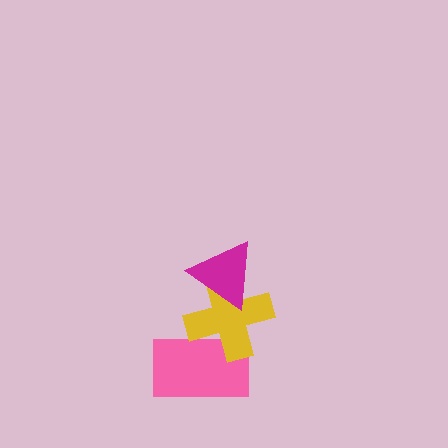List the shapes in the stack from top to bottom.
From top to bottom: the magenta triangle, the yellow cross, the pink rectangle.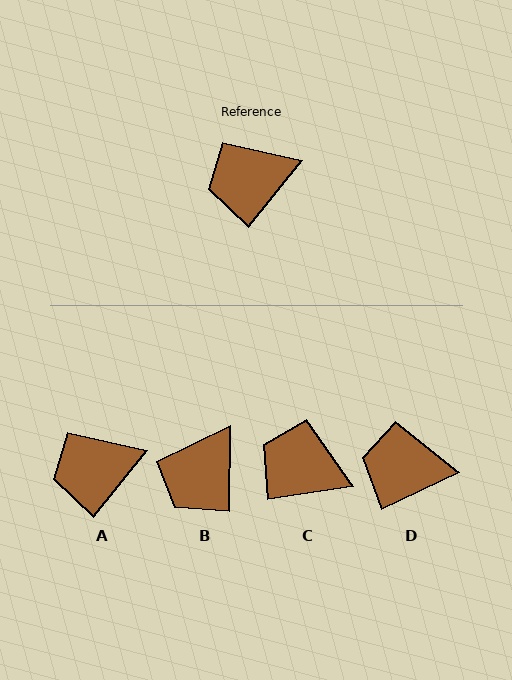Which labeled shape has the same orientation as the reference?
A.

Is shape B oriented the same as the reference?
No, it is off by about 38 degrees.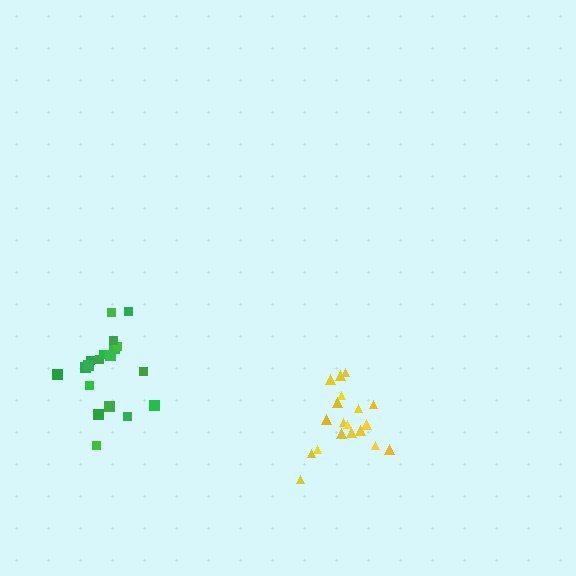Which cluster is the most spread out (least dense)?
Green.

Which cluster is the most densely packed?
Yellow.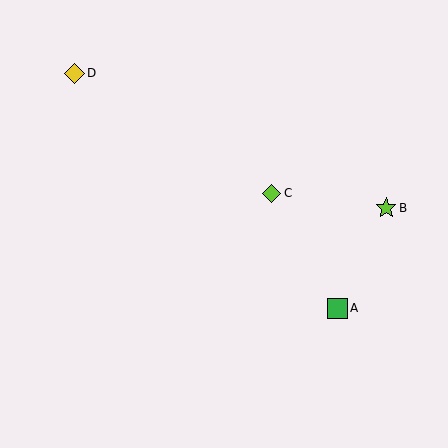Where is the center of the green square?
The center of the green square is at (337, 308).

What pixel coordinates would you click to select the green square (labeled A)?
Click at (337, 308) to select the green square A.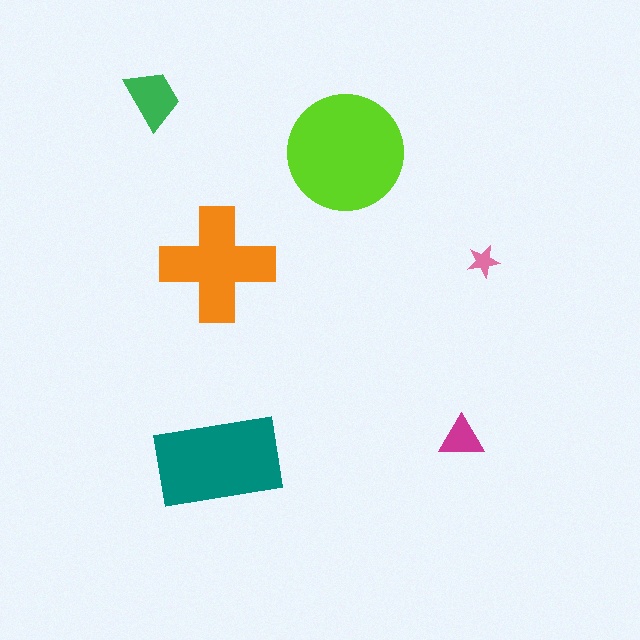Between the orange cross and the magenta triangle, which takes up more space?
The orange cross.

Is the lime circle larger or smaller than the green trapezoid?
Larger.